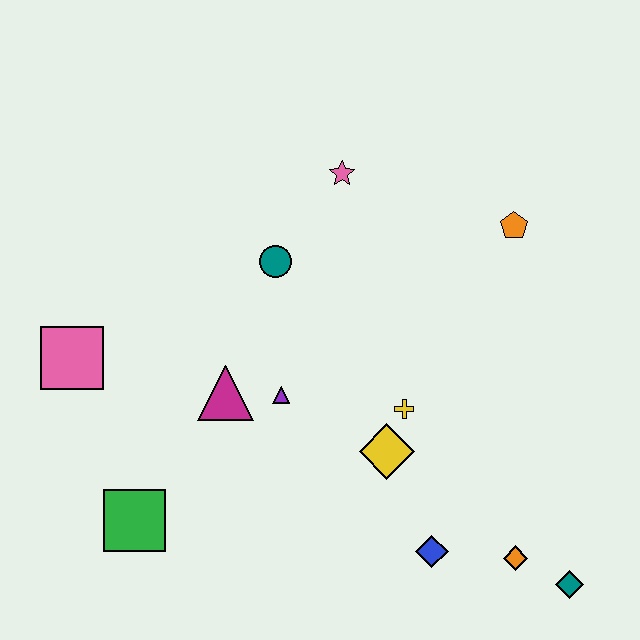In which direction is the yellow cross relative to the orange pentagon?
The yellow cross is below the orange pentagon.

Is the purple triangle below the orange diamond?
No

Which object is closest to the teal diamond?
The orange diamond is closest to the teal diamond.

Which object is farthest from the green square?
The orange pentagon is farthest from the green square.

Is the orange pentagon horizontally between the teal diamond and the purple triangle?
Yes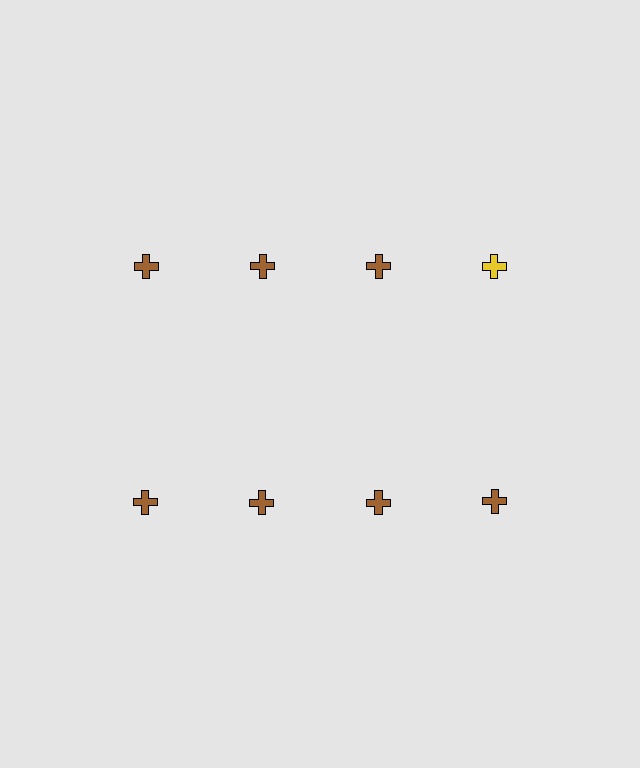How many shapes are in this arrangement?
There are 8 shapes arranged in a grid pattern.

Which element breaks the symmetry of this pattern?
The yellow cross in the top row, second from right column breaks the symmetry. All other shapes are brown crosses.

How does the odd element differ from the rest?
It has a different color: yellow instead of brown.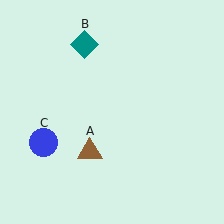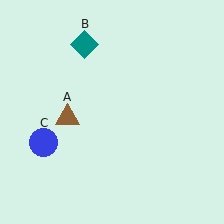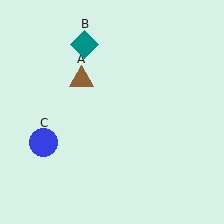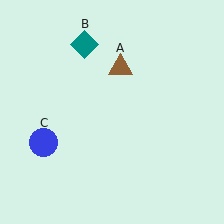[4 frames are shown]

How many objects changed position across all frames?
1 object changed position: brown triangle (object A).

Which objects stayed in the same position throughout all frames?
Teal diamond (object B) and blue circle (object C) remained stationary.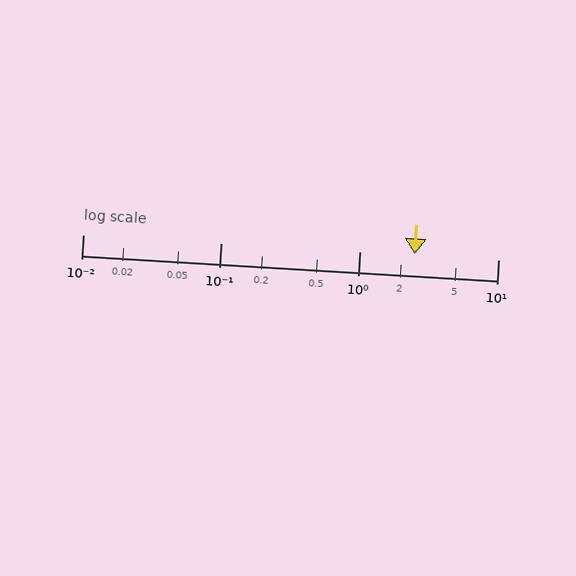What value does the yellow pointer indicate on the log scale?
The pointer indicates approximately 2.5.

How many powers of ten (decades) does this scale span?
The scale spans 3 decades, from 0.01 to 10.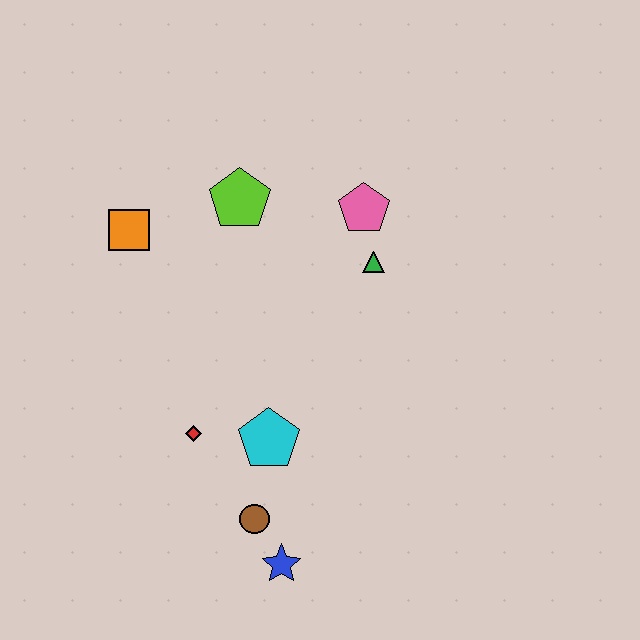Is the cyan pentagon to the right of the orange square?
Yes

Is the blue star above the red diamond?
No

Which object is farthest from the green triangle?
The blue star is farthest from the green triangle.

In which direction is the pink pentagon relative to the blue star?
The pink pentagon is above the blue star.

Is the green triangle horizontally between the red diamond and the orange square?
No